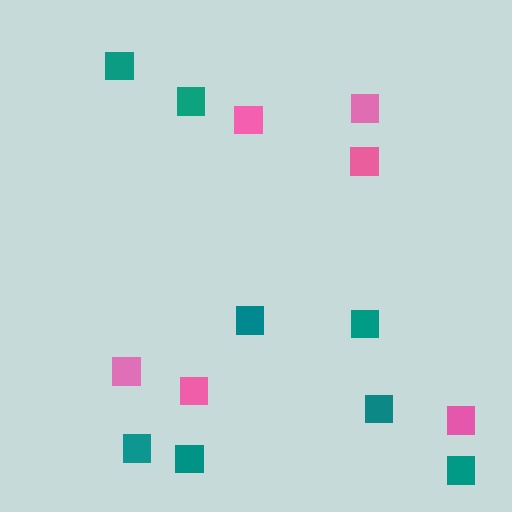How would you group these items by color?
There are 2 groups: one group of pink squares (6) and one group of teal squares (8).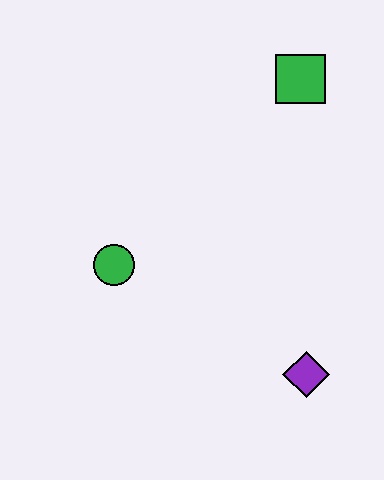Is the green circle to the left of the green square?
Yes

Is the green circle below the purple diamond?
No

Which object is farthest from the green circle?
The green square is farthest from the green circle.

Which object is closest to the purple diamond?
The green circle is closest to the purple diamond.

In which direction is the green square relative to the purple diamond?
The green square is above the purple diamond.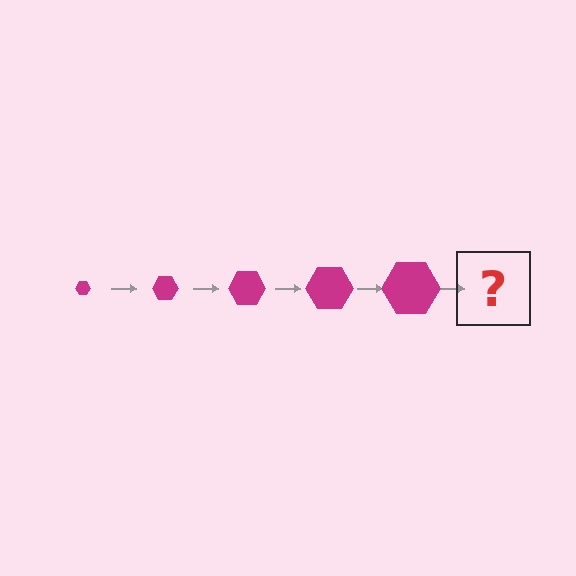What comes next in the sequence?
The next element should be a magenta hexagon, larger than the previous one.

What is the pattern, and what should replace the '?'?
The pattern is that the hexagon gets progressively larger each step. The '?' should be a magenta hexagon, larger than the previous one.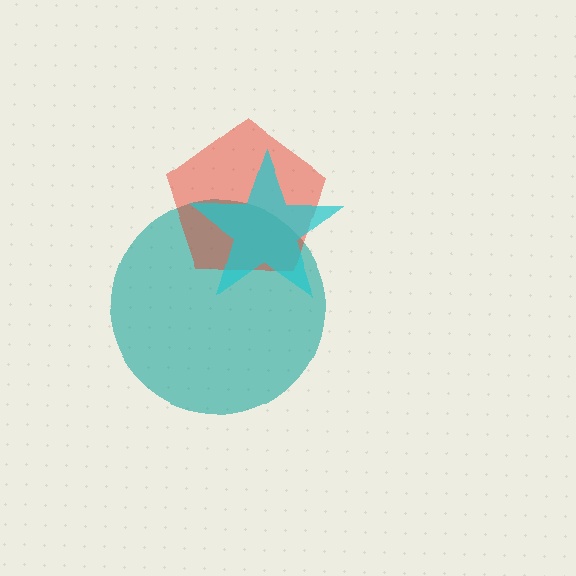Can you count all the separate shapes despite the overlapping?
Yes, there are 3 separate shapes.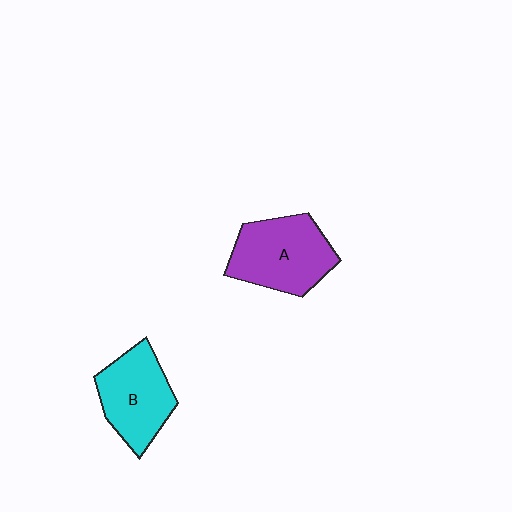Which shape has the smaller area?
Shape B (cyan).